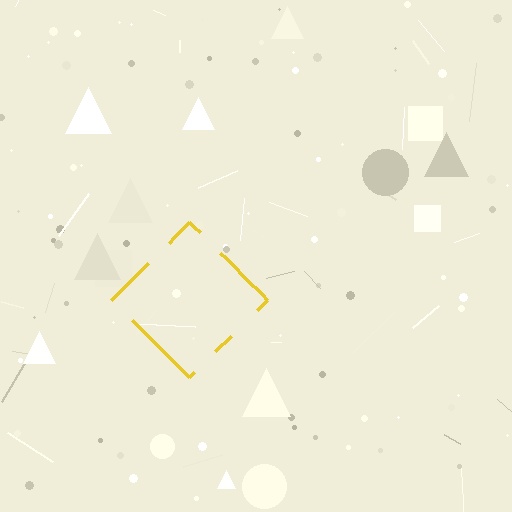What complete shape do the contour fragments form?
The contour fragments form a diamond.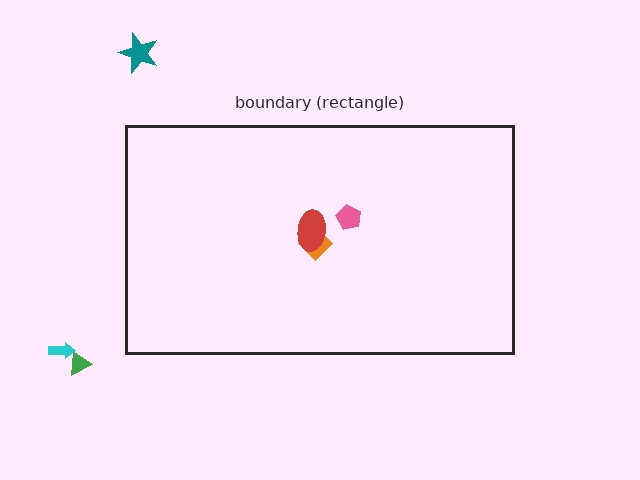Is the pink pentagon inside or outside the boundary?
Inside.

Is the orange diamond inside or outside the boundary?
Inside.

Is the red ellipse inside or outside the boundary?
Inside.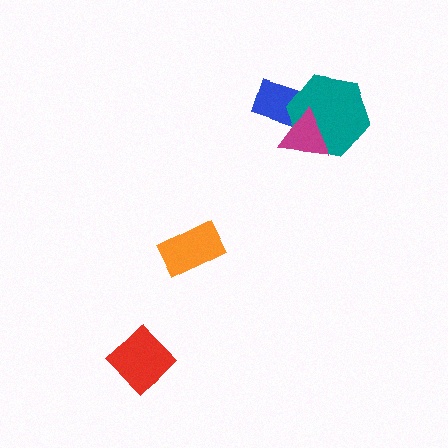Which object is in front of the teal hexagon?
The magenta triangle is in front of the teal hexagon.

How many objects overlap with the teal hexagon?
2 objects overlap with the teal hexagon.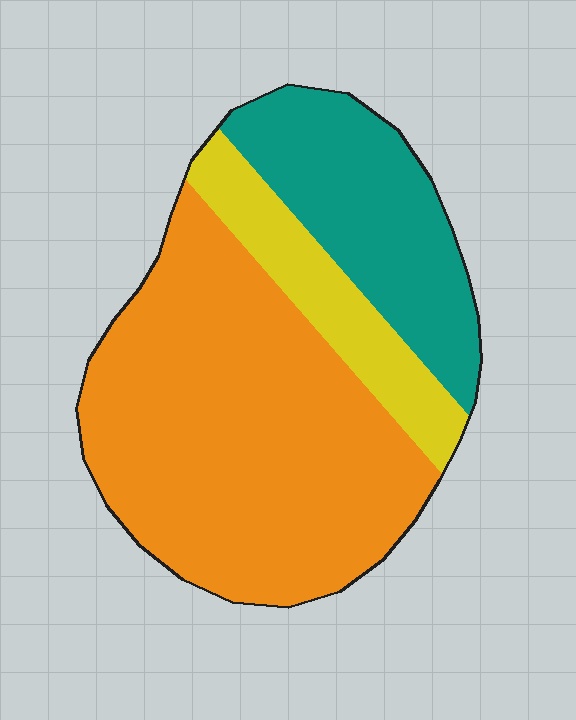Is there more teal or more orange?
Orange.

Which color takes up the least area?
Yellow, at roughly 15%.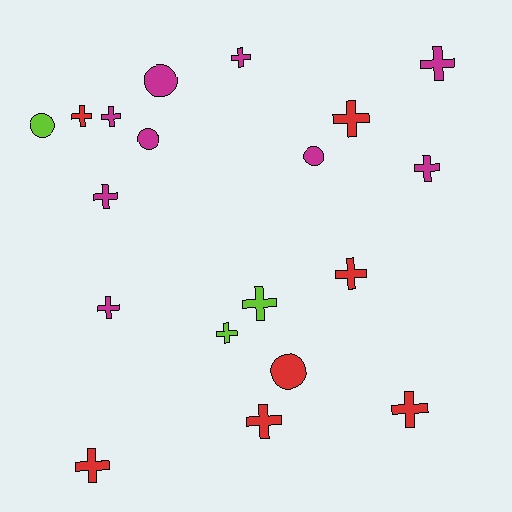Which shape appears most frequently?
Cross, with 14 objects.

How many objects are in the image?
There are 19 objects.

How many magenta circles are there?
There are 3 magenta circles.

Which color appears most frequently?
Magenta, with 9 objects.